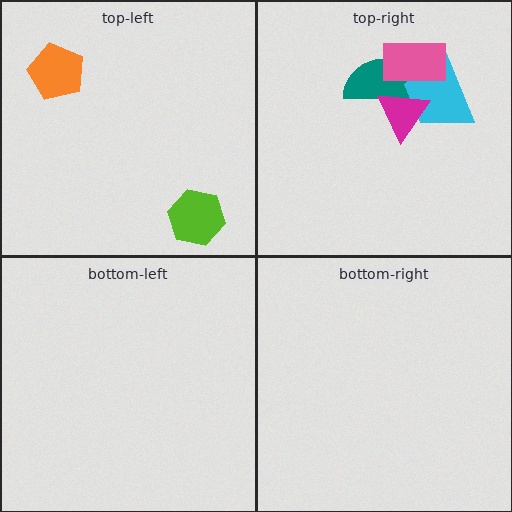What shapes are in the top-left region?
The lime hexagon, the orange pentagon.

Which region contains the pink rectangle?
The top-right region.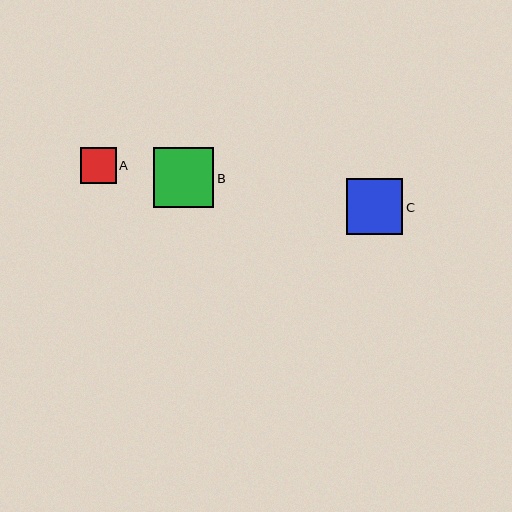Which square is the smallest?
Square A is the smallest with a size of approximately 36 pixels.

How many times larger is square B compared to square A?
Square B is approximately 1.7 times the size of square A.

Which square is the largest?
Square B is the largest with a size of approximately 60 pixels.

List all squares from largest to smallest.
From largest to smallest: B, C, A.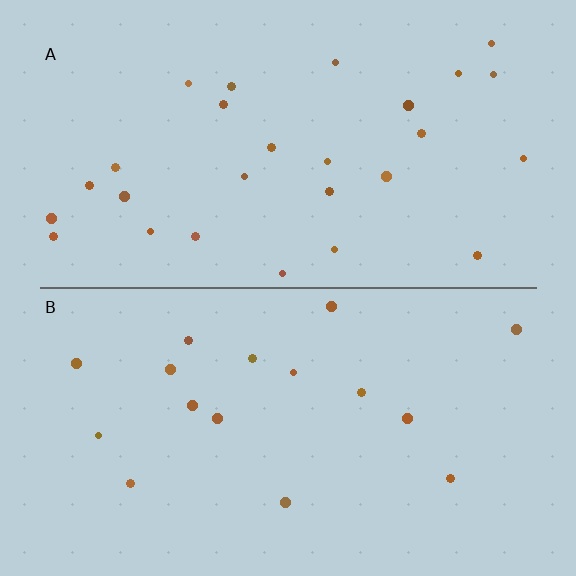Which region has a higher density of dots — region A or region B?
A (the top).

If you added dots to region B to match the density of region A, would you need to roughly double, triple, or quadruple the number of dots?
Approximately double.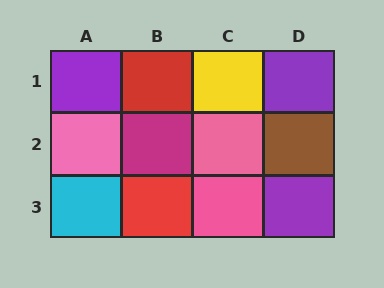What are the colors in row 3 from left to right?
Cyan, red, pink, purple.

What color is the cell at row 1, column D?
Purple.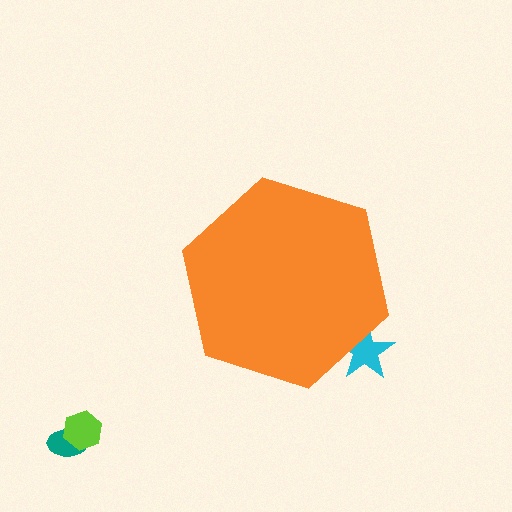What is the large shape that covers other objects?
An orange hexagon.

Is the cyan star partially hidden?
Yes, the cyan star is partially hidden behind the orange hexagon.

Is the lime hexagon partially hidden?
No, the lime hexagon is fully visible.